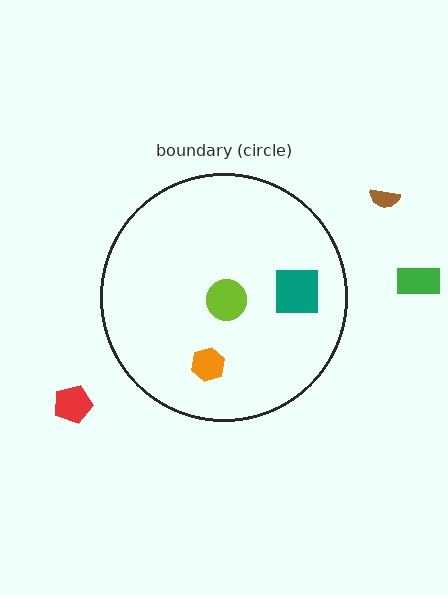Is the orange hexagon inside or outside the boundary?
Inside.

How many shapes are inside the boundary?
3 inside, 3 outside.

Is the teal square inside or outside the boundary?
Inside.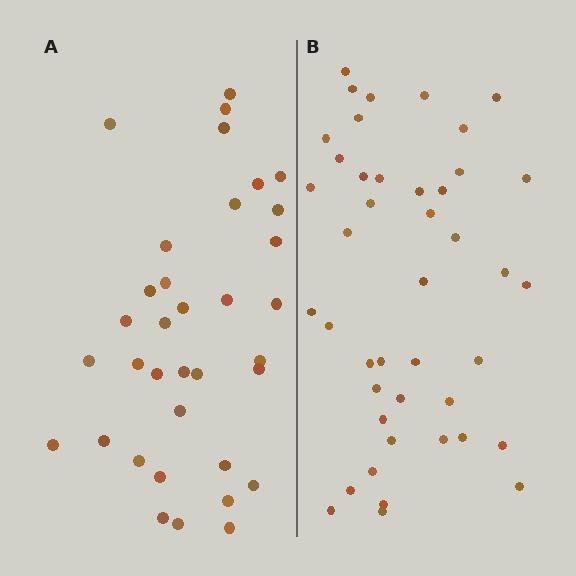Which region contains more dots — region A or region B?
Region B (the right region) has more dots.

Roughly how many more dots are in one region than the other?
Region B has roughly 8 or so more dots than region A.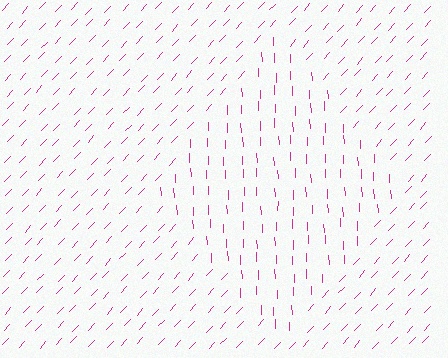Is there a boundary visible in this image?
Yes, there is a texture boundary formed by a change in line orientation.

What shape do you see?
I see a diamond.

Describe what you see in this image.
The image is filled with small magenta line segments. A diamond region in the image has lines oriented differently from the surrounding lines, creating a visible texture boundary.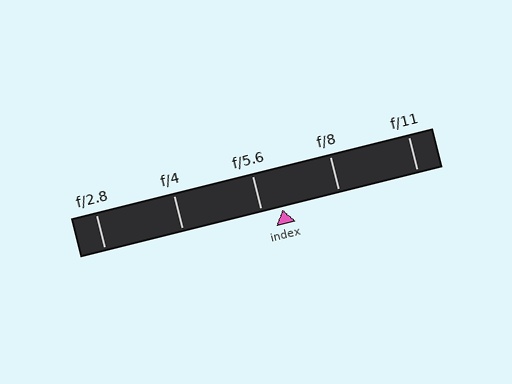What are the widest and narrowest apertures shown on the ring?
The widest aperture shown is f/2.8 and the narrowest is f/11.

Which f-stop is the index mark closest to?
The index mark is closest to f/5.6.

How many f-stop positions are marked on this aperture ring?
There are 5 f-stop positions marked.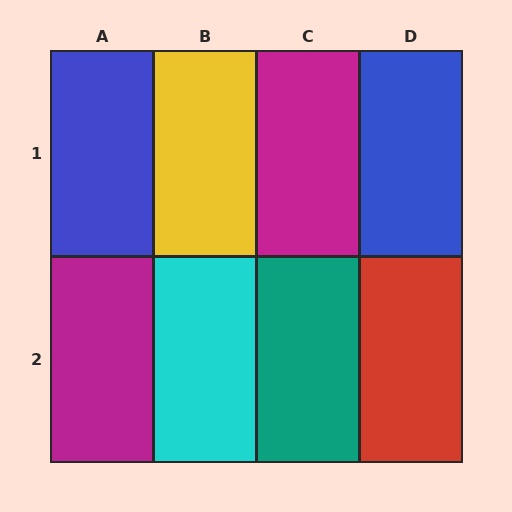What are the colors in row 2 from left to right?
Magenta, cyan, teal, red.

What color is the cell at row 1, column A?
Blue.